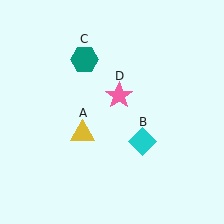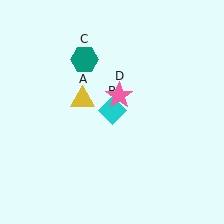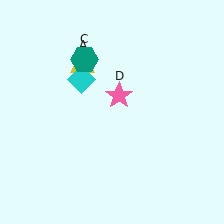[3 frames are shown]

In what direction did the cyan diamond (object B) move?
The cyan diamond (object B) moved up and to the left.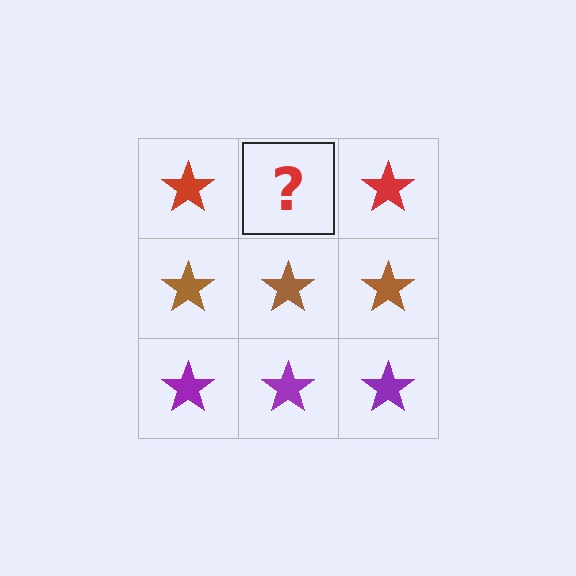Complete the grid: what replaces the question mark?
The question mark should be replaced with a red star.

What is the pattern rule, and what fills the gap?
The rule is that each row has a consistent color. The gap should be filled with a red star.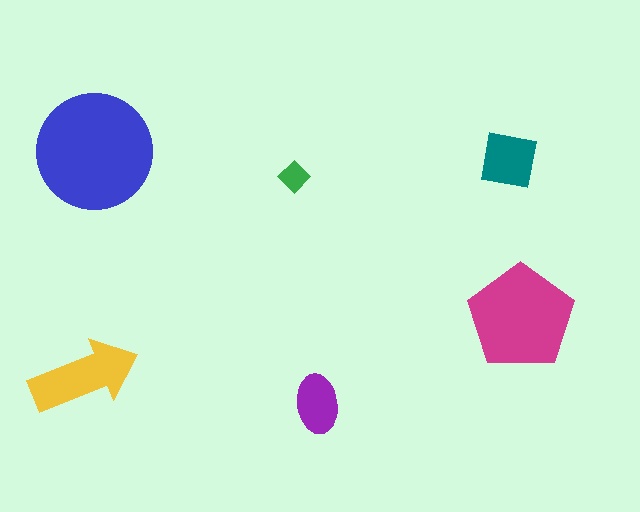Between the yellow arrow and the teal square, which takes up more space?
The yellow arrow.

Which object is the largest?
The blue circle.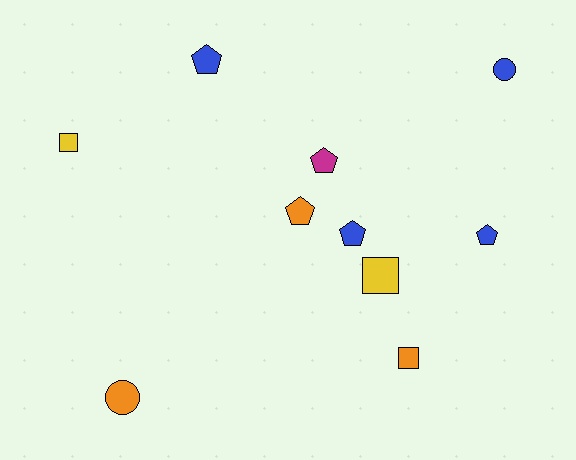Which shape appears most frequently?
Pentagon, with 5 objects.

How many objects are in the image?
There are 10 objects.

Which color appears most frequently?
Blue, with 4 objects.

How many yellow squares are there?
There are 2 yellow squares.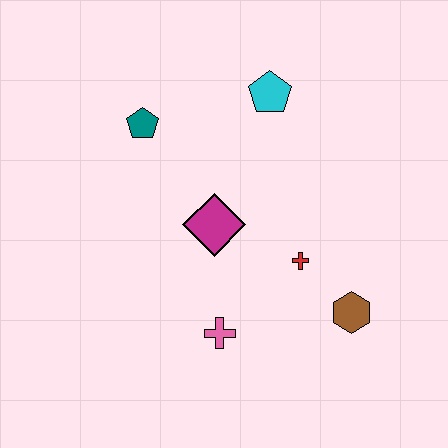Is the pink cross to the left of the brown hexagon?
Yes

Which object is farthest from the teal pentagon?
The brown hexagon is farthest from the teal pentagon.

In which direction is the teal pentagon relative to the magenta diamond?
The teal pentagon is above the magenta diamond.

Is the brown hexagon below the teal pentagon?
Yes